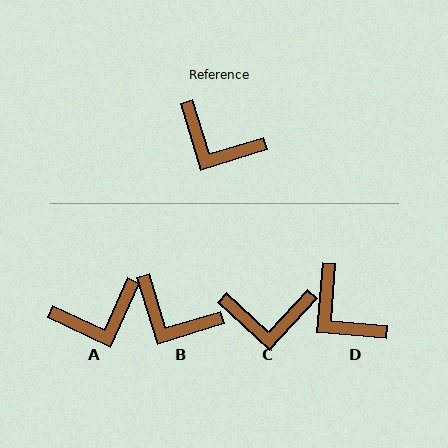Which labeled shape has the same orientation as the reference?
B.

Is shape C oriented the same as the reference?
No, it is off by about 30 degrees.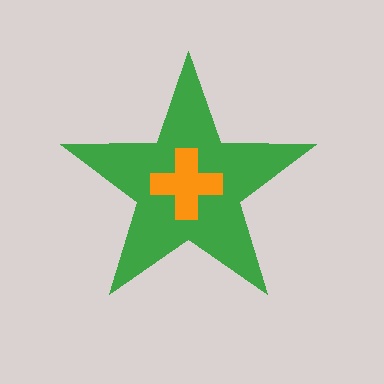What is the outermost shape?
The green star.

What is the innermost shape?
The orange cross.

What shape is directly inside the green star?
The orange cross.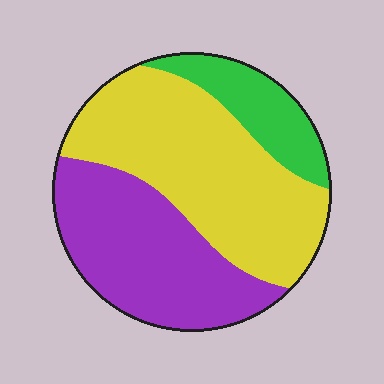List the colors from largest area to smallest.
From largest to smallest: yellow, purple, green.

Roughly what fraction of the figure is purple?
Purple takes up about three eighths (3/8) of the figure.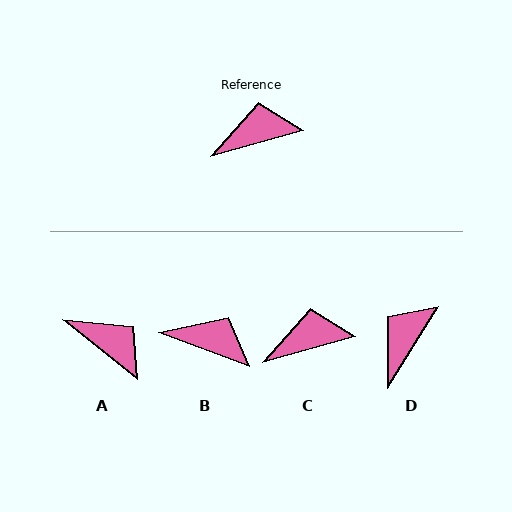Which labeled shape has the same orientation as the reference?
C.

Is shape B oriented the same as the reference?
No, it is off by about 36 degrees.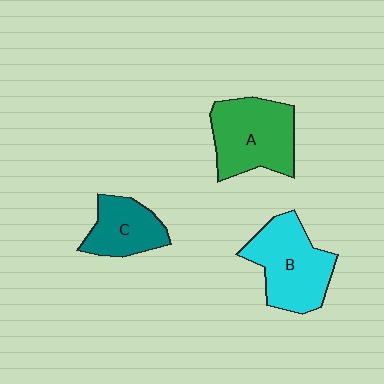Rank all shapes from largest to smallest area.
From largest to smallest: B (cyan), A (green), C (teal).